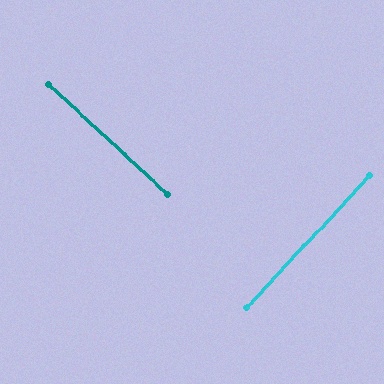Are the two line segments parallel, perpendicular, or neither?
Perpendicular — they meet at approximately 89°.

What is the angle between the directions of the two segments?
Approximately 89 degrees.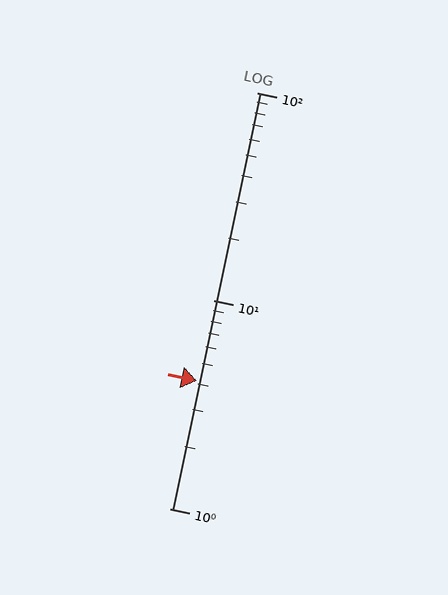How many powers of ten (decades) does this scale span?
The scale spans 2 decades, from 1 to 100.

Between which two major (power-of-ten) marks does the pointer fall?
The pointer is between 1 and 10.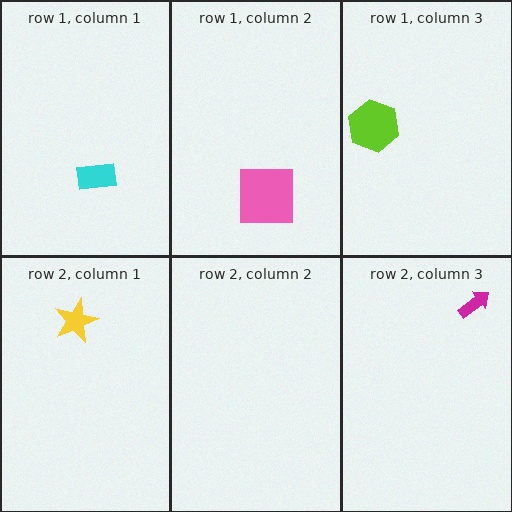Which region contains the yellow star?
The row 2, column 1 region.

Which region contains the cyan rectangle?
The row 1, column 1 region.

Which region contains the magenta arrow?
The row 2, column 3 region.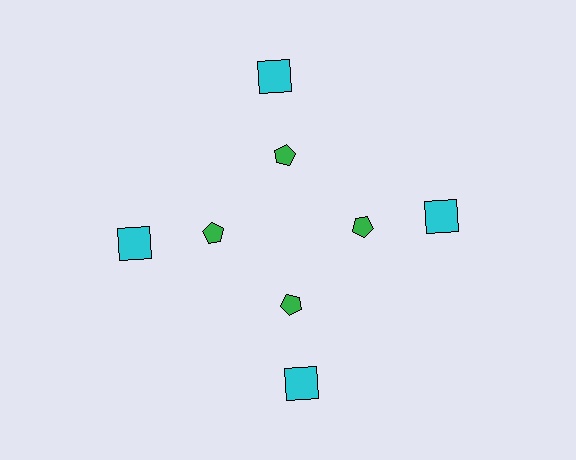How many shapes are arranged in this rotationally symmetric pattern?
There are 8 shapes, arranged in 4 groups of 2.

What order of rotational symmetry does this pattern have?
This pattern has 4-fold rotational symmetry.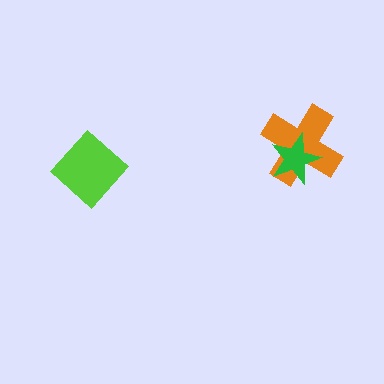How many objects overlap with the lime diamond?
0 objects overlap with the lime diamond.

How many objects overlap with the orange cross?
1 object overlaps with the orange cross.